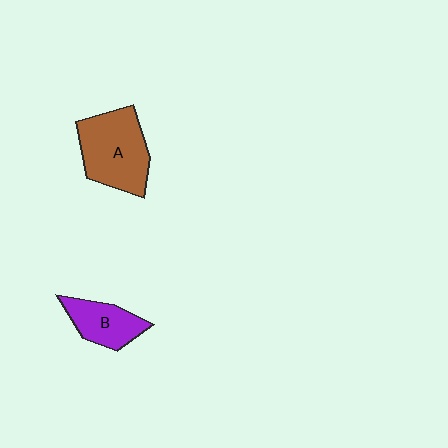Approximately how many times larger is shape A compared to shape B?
Approximately 1.7 times.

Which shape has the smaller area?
Shape B (purple).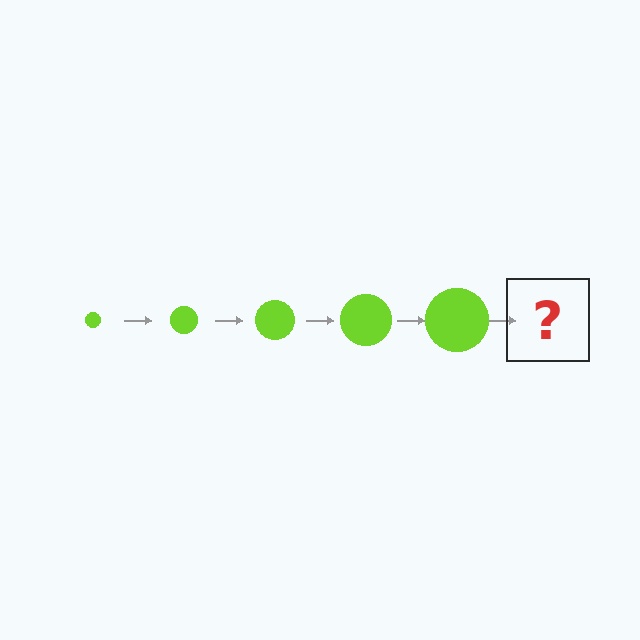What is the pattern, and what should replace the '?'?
The pattern is that the circle gets progressively larger each step. The '?' should be a lime circle, larger than the previous one.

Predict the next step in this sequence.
The next step is a lime circle, larger than the previous one.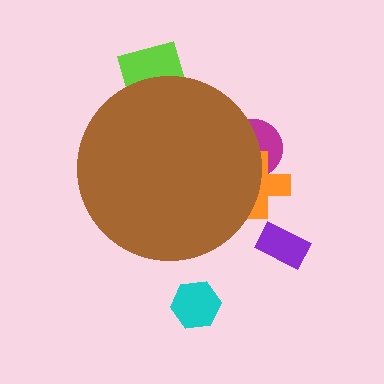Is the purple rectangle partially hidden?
No, the purple rectangle is fully visible.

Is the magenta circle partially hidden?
Yes, the magenta circle is partially hidden behind the brown circle.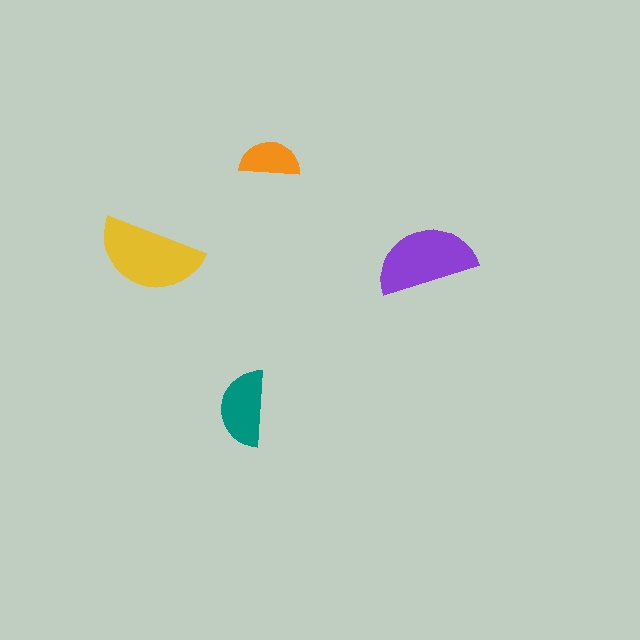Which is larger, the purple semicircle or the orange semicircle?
The purple one.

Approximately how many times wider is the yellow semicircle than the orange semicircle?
About 1.5 times wider.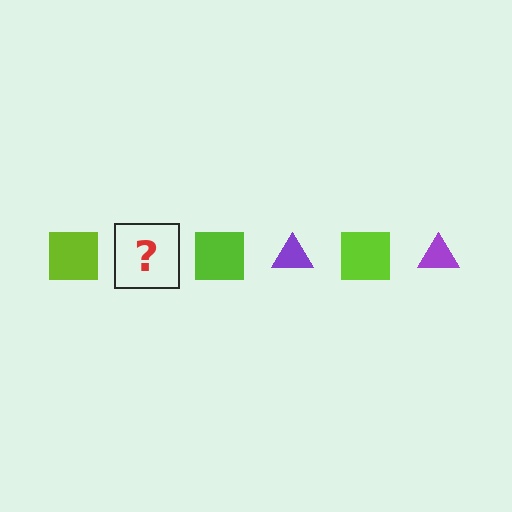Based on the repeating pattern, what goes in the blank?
The blank should be a purple triangle.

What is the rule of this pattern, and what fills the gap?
The rule is that the pattern alternates between lime square and purple triangle. The gap should be filled with a purple triangle.